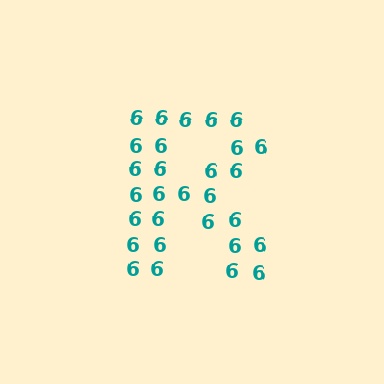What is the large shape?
The large shape is the letter R.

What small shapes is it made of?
It is made of small digit 6's.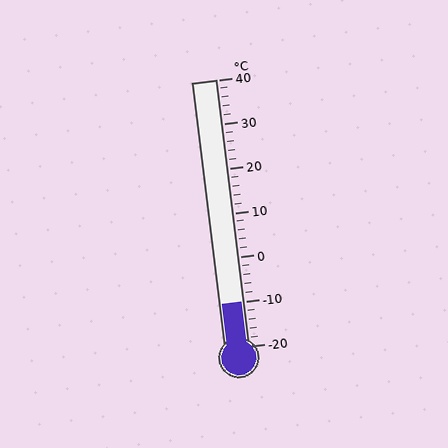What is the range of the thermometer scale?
The thermometer scale ranges from -20°C to 40°C.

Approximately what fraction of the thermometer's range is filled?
The thermometer is filled to approximately 15% of its range.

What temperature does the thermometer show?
The thermometer shows approximately -10°C.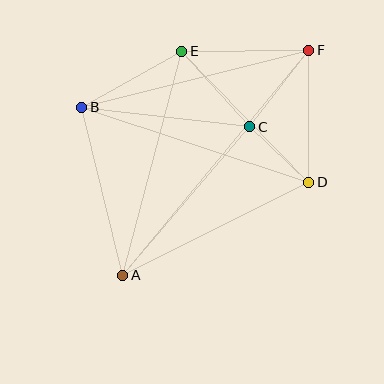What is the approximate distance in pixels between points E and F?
The distance between E and F is approximately 127 pixels.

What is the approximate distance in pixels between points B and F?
The distance between B and F is approximately 234 pixels.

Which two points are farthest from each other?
Points A and F are farthest from each other.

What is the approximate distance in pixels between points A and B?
The distance between A and B is approximately 173 pixels.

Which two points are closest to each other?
Points C and D are closest to each other.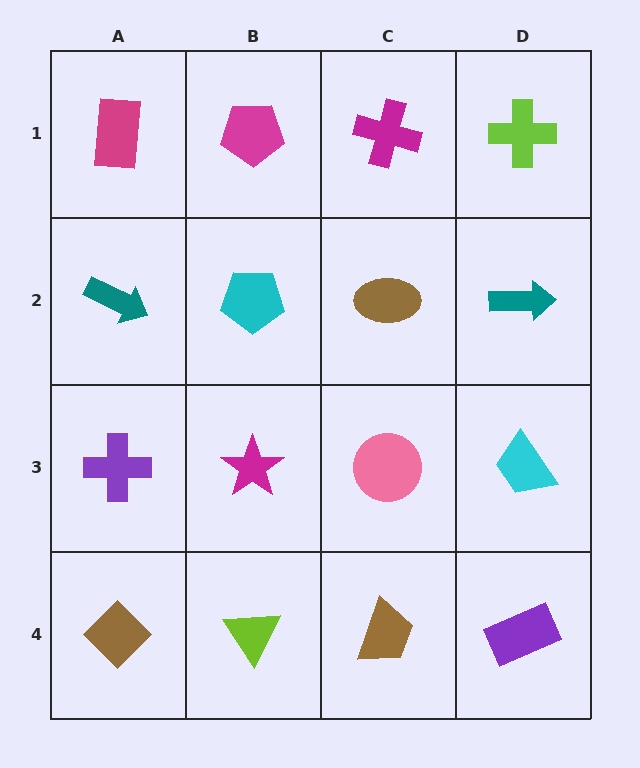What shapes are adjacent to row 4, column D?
A cyan trapezoid (row 3, column D), a brown trapezoid (row 4, column C).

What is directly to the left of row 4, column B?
A brown diamond.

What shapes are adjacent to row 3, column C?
A brown ellipse (row 2, column C), a brown trapezoid (row 4, column C), a magenta star (row 3, column B), a cyan trapezoid (row 3, column D).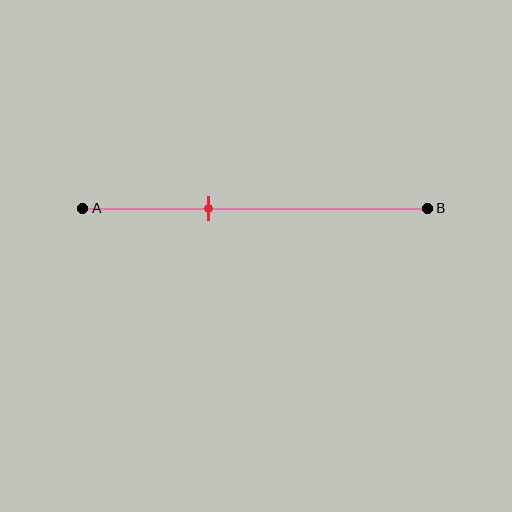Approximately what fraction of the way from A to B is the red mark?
The red mark is approximately 35% of the way from A to B.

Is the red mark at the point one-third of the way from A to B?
No, the mark is at about 35% from A, not at the 33% one-third point.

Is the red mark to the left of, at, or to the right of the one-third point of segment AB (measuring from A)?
The red mark is to the right of the one-third point of segment AB.